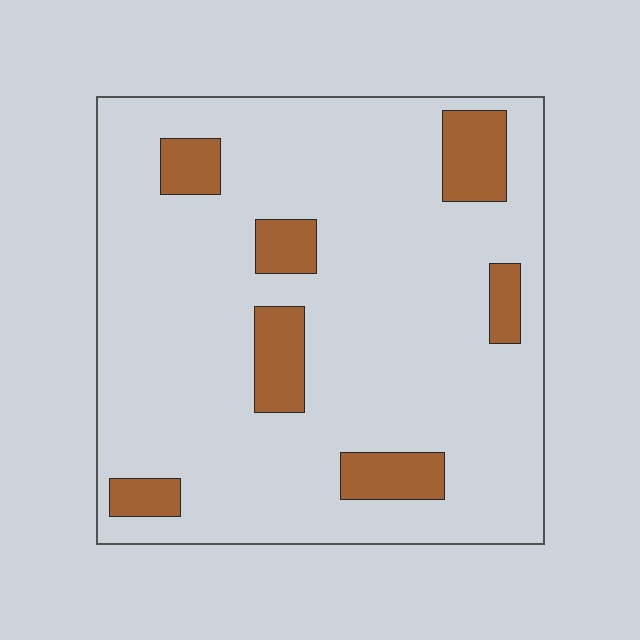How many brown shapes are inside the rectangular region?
7.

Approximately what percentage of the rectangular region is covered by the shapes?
Approximately 15%.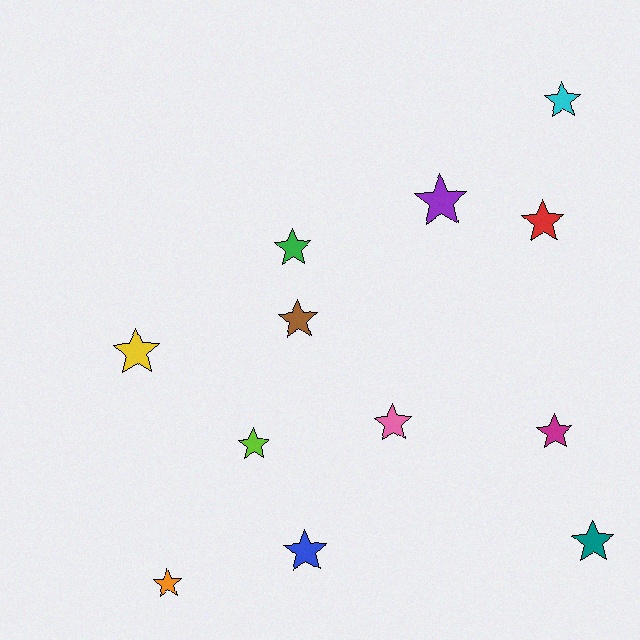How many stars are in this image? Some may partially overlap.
There are 12 stars.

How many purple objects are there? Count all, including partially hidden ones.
There is 1 purple object.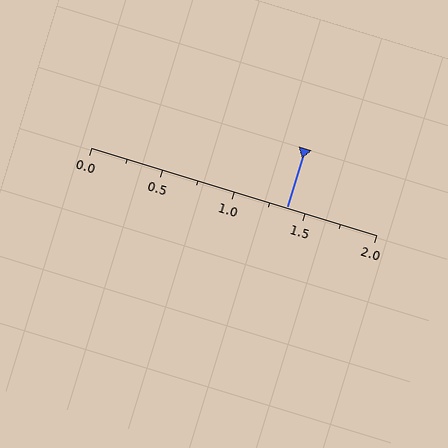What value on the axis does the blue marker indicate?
The marker indicates approximately 1.38.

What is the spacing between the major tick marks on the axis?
The major ticks are spaced 0.5 apart.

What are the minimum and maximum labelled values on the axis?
The axis runs from 0.0 to 2.0.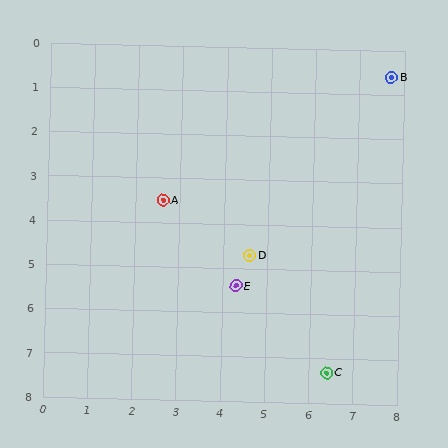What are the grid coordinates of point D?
Point D is at approximately (4.6, 4.7).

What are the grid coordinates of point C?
Point C is at approximately (6.4, 7.3).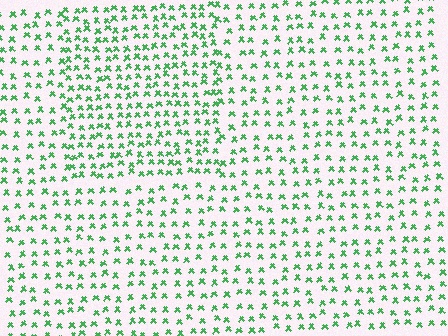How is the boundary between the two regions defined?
The boundary is defined by a change in element density (approximately 1.5x ratio). All elements are the same color, size, and shape.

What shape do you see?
I see a rectangle.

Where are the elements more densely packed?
The elements are more densely packed inside the rectangle boundary.